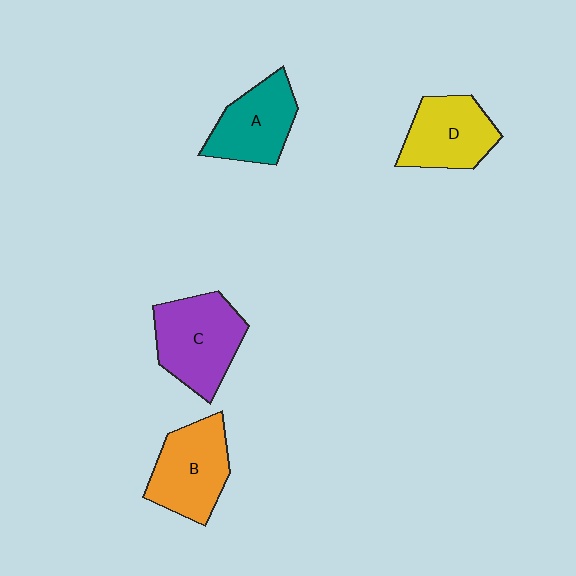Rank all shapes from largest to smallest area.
From largest to smallest: C (purple), B (orange), D (yellow), A (teal).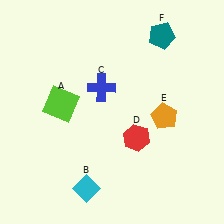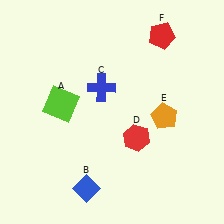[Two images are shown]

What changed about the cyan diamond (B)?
In Image 1, B is cyan. In Image 2, it changed to blue.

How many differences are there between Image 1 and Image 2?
There are 2 differences between the two images.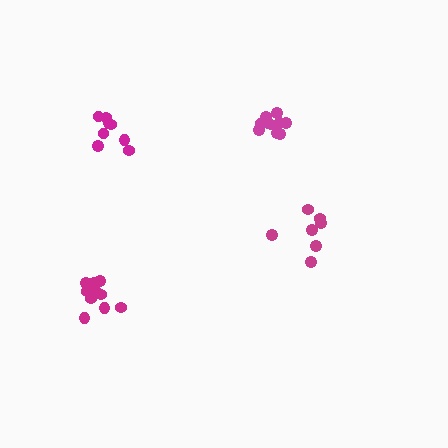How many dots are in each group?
Group 1: 10 dots, Group 2: 7 dots, Group 3: 8 dots, Group 4: 11 dots (36 total).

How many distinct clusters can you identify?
There are 4 distinct clusters.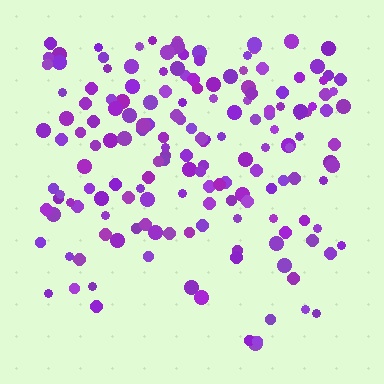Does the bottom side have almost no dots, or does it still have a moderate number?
Still a moderate number, just noticeably fewer than the top.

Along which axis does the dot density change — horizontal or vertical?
Vertical.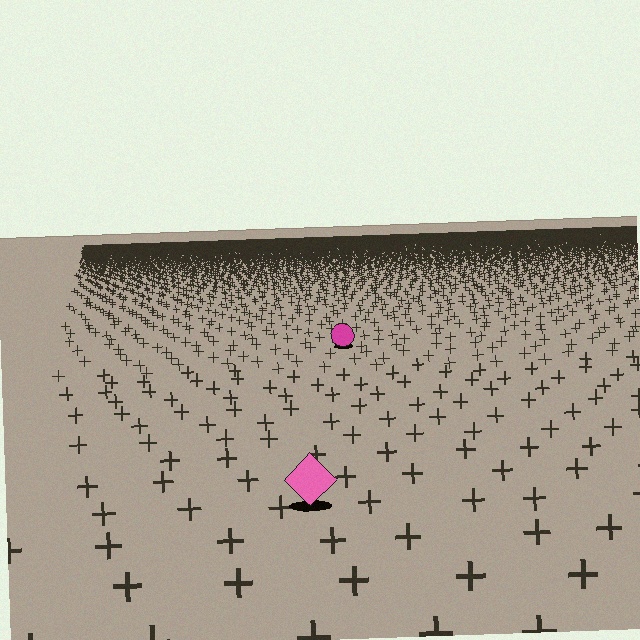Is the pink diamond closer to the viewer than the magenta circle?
Yes. The pink diamond is closer — you can tell from the texture gradient: the ground texture is coarser near it.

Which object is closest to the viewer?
The pink diamond is closest. The texture marks near it are larger and more spread out.